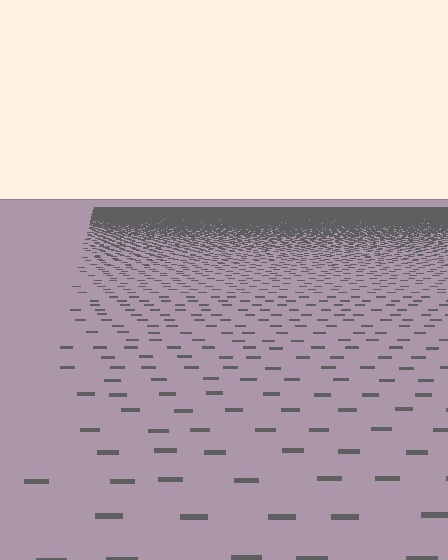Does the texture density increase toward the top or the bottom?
Density increases toward the top.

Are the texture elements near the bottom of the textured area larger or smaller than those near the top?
Larger. Near the bottom, elements are closer to the viewer and appear at a bigger on-screen size.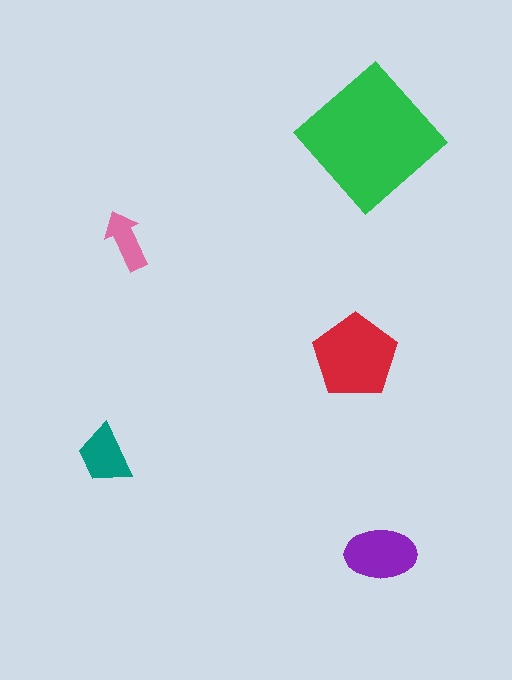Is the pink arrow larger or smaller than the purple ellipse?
Smaller.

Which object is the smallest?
The pink arrow.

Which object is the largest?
The green diamond.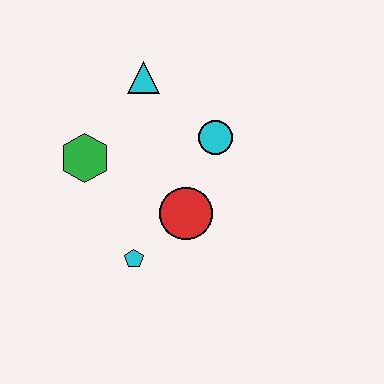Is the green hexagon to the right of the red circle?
No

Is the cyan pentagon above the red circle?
No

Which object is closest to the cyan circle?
The red circle is closest to the cyan circle.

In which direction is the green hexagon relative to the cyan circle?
The green hexagon is to the left of the cyan circle.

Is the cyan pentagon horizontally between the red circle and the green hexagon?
Yes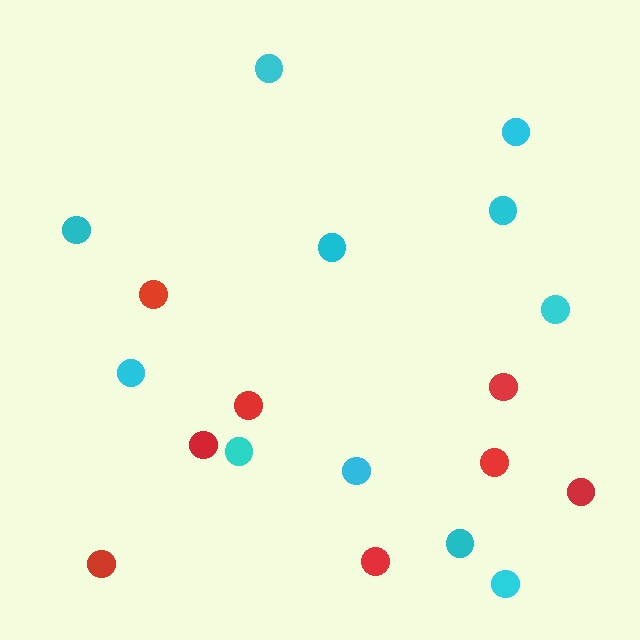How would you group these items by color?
There are 2 groups: one group of cyan circles (11) and one group of red circles (8).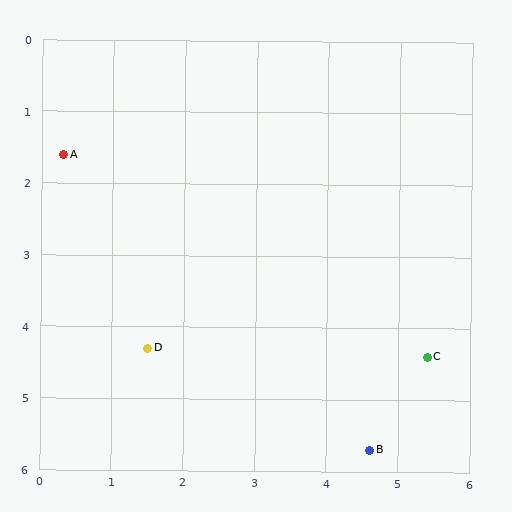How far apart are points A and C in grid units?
Points A and C are about 5.8 grid units apart.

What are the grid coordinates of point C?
Point C is at approximately (5.4, 4.4).